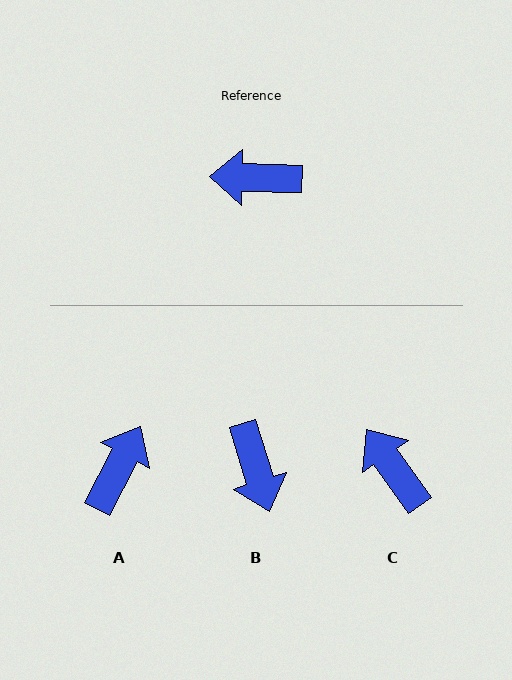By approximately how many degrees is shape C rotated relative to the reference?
Approximately 53 degrees clockwise.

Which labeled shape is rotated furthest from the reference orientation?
A, about 116 degrees away.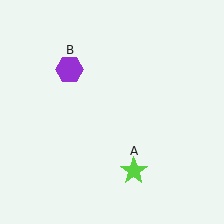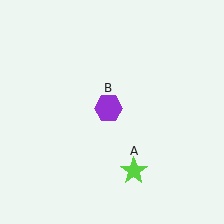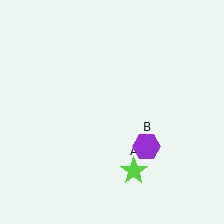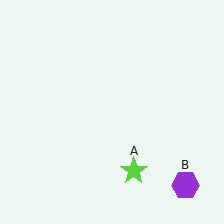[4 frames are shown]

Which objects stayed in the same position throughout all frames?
Lime star (object A) remained stationary.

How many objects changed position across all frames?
1 object changed position: purple hexagon (object B).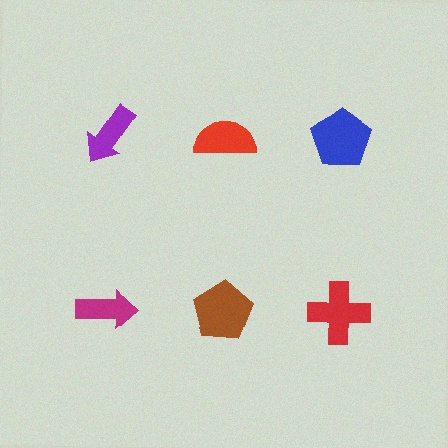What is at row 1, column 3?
A blue pentagon.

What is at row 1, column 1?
A purple arrow.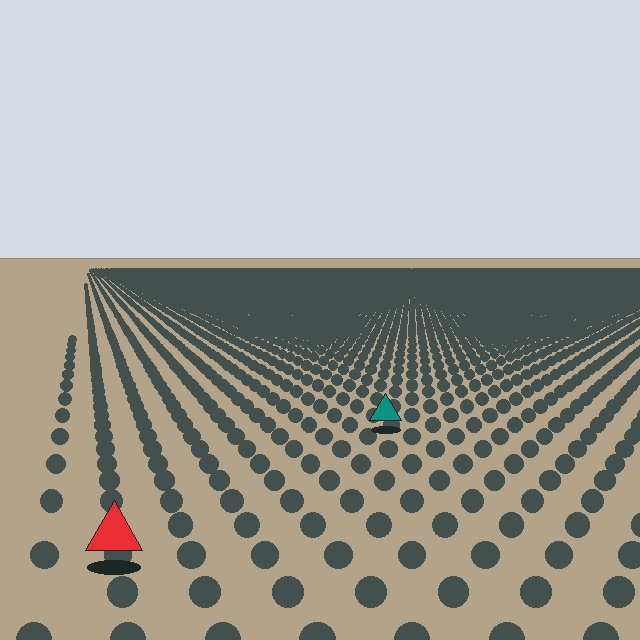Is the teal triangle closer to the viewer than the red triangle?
No. The red triangle is closer — you can tell from the texture gradient: the ground texture is coarser near it.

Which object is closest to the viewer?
The red triangle is closest. The texture marks near it are larger and more spread out.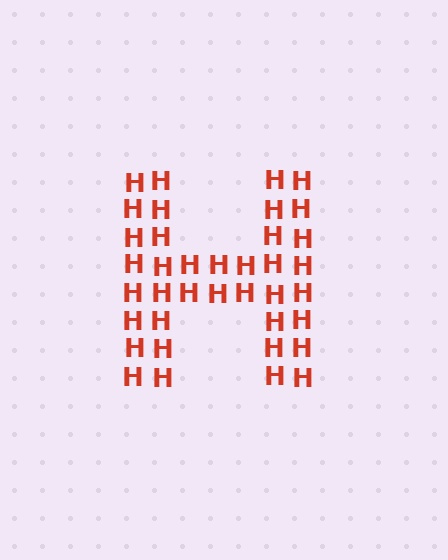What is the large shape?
The large shape is the letter H.